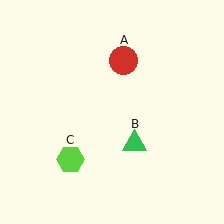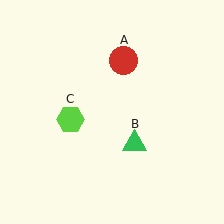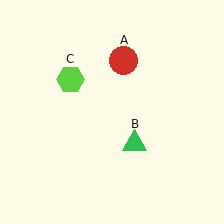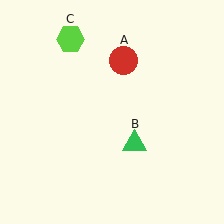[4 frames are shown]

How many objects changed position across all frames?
1 object changed position: lime hexagon (object C).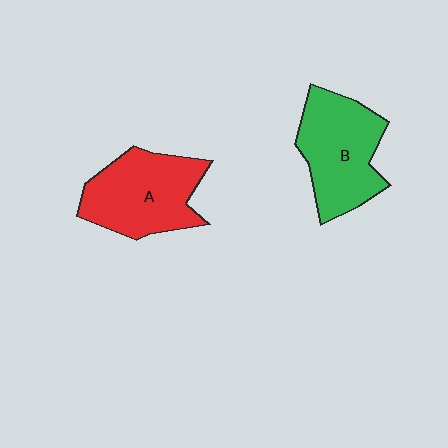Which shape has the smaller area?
Shape A (red).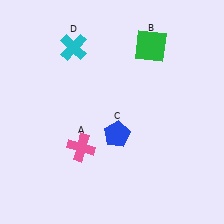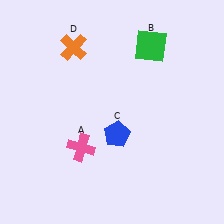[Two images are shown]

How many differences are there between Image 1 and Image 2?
There is 1 difference between the two images.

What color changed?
The cross (D) changed from cyan in Image 1 to orange in Image 2.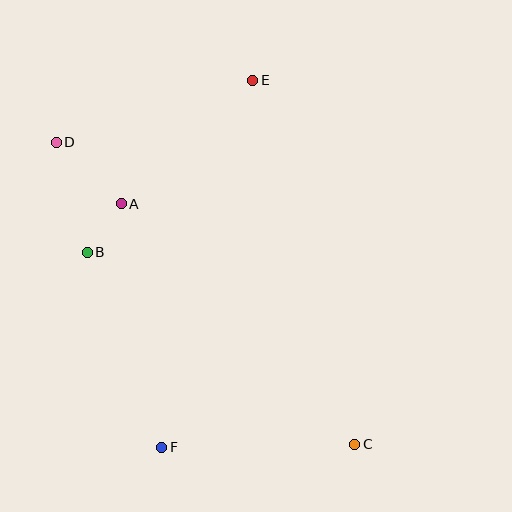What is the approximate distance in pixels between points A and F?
The distance between A and F is approximately 247 pixels.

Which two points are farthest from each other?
Points C and D are farthest from each other.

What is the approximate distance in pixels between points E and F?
The distance between E and F is approximately 378 pixels.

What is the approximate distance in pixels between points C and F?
The distance between C and F is approximately 193 pixels.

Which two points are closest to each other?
Points A and B are closest to each other.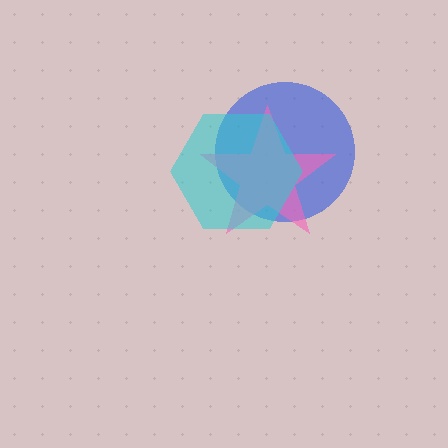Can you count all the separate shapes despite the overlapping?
Yes, there are 3 separate shapes.